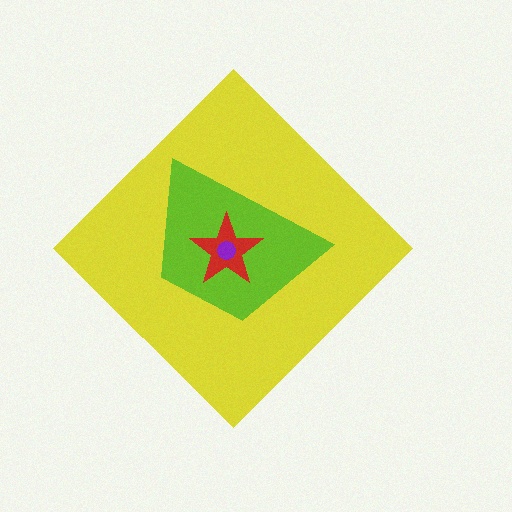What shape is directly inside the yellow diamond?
The lime trapezoid.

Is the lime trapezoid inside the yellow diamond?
Yes.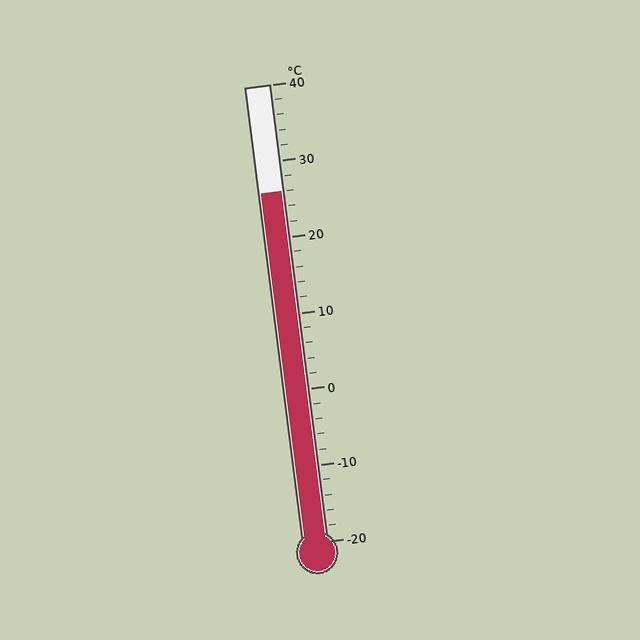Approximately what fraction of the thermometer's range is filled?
The thermometer is filled to approximately 75% of its range.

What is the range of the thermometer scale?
The thermometer scale ranges from -20°C to 40°C.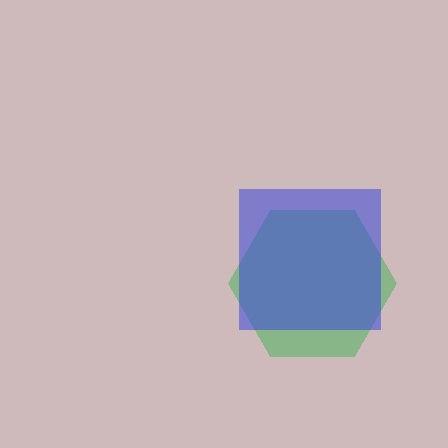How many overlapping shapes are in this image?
There are 2 overlapping shapes in the image.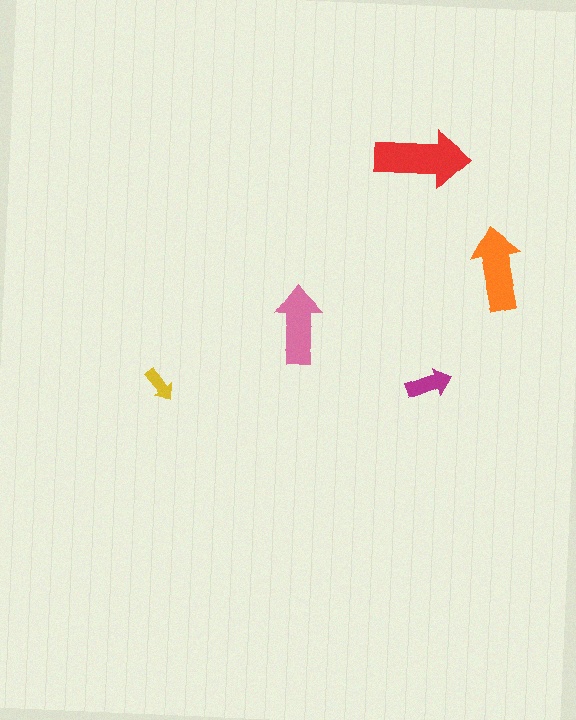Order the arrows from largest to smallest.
the red one, the orange one, the pink one, the magenta one, the yellow one.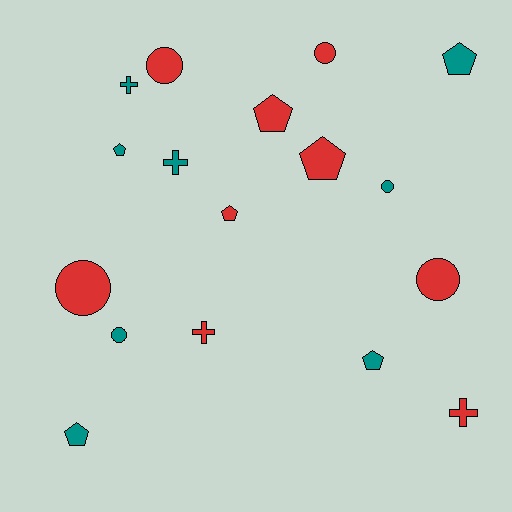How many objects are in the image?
There are 17 objects.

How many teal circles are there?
There are 2 teal circles.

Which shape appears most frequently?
Pentagon, with 7 objects.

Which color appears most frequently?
Red, with 9 objects.